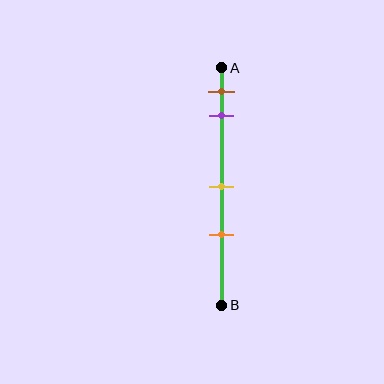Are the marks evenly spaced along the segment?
No, the marks are not evenly spaced.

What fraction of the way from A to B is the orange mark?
The orange mark is approximately 70% (0.7) of the way from A to B.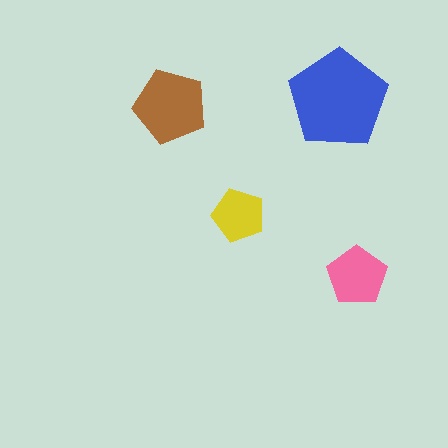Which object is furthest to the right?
The pink pentagon is rightmost.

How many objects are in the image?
There are 4 objects in the image.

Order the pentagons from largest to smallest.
the blue one, the brown one, the pink one, the yellow one.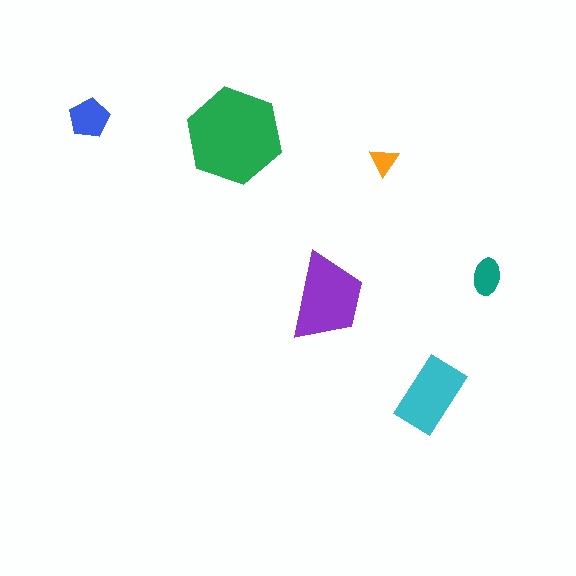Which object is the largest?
The green hexagon.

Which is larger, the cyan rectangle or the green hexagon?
The green hexagon.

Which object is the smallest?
The orange triangle.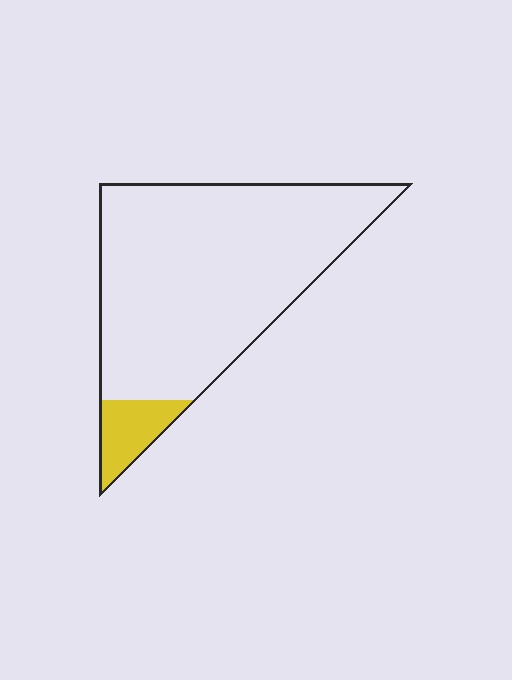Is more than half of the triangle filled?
No.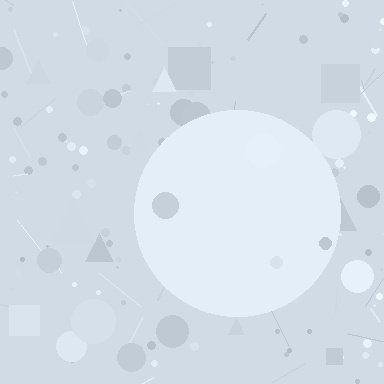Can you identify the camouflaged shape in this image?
The camouflaged shape is a circle.